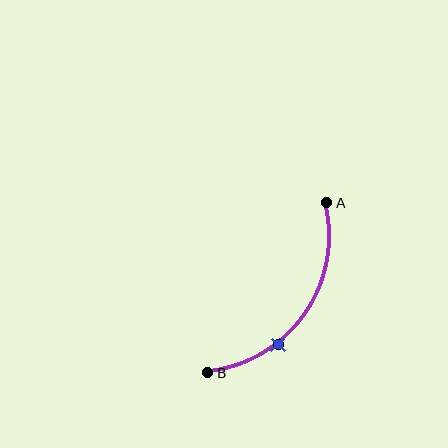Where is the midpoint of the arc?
The arc midpoint is the point on the curve farthest from the straight line joining A and B. It sits below and to the right of that line.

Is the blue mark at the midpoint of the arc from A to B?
No. The blue mark lies on the arc but is closer to endpoint B. The arc midpoint would be at the point on the curve equidistant along the arc from both A and B.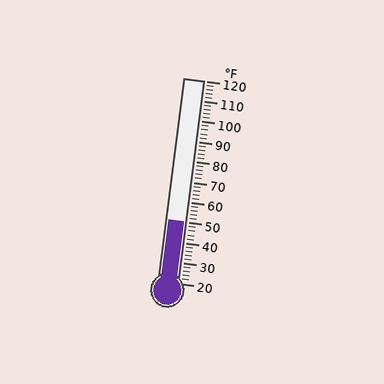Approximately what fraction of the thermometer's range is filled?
The thermometer is filled to approximately 30% of its range.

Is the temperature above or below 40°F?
The temperature is above 40°F.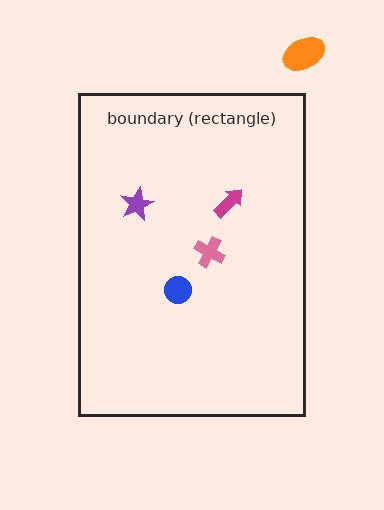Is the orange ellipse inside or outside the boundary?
Outside.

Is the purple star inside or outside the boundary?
Inside.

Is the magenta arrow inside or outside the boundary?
Inside.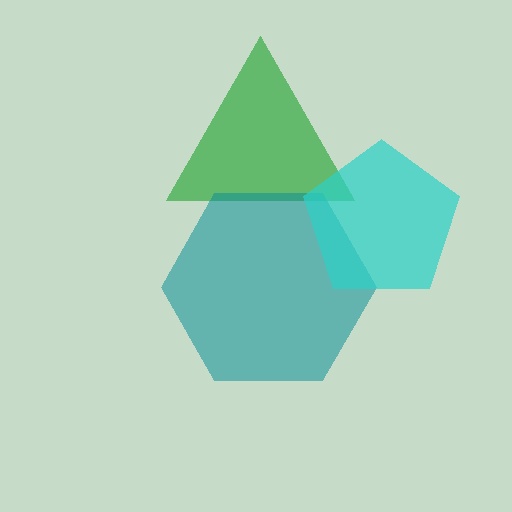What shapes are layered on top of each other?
The layered shapes are: a green triangle, a teal hexagon, a cyan pentagon.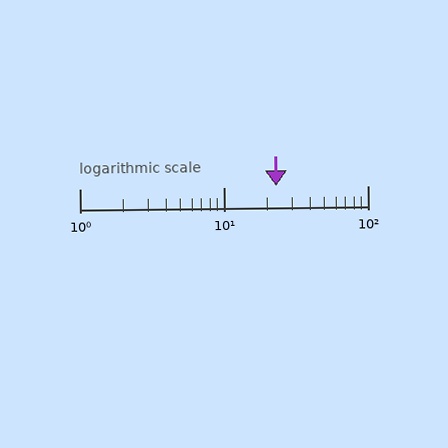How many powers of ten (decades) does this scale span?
The scale spans 2 decades, from 1 to 100.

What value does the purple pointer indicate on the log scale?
The pointer indicates approximately 23.